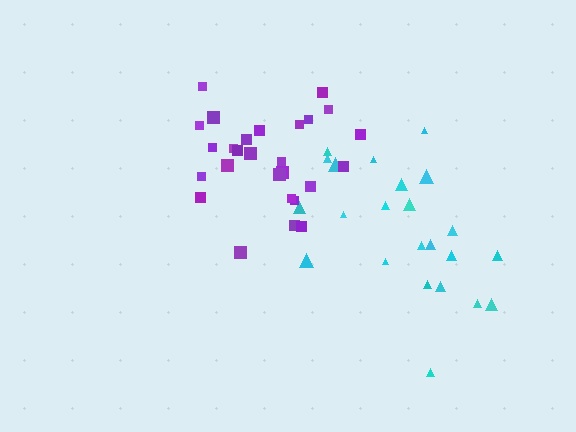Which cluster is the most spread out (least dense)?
Cyan.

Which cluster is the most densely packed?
Purple.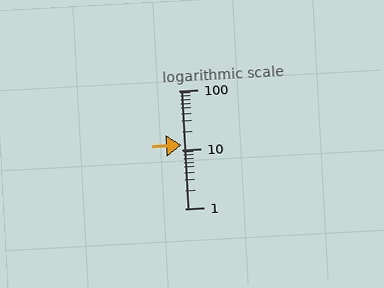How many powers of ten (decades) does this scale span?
The scale spans 2 decades, from 1 to 100.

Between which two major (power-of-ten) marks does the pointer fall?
The pointer is between 10 and 100.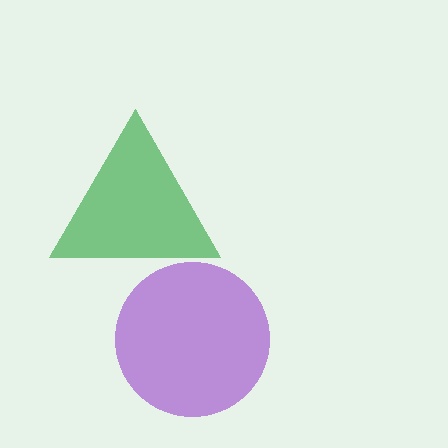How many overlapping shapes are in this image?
There are 2 overlapping shapes in the image.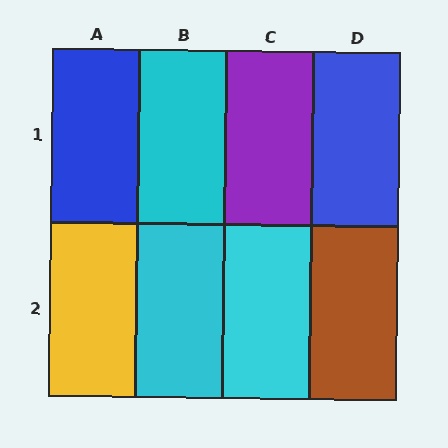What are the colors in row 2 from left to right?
Yellow, cyan, cyan, brown.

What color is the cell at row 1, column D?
Blue.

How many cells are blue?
2 cells are blue.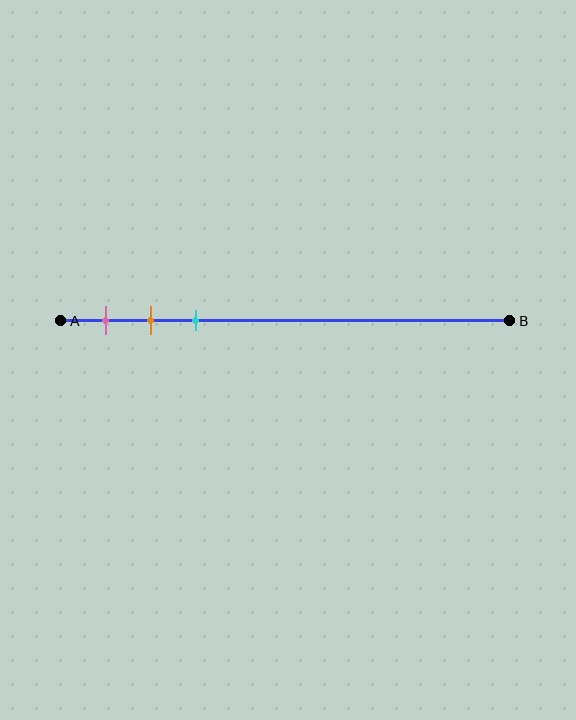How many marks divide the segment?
There are 3 marks dividing the segment.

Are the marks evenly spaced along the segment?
Yes, the marks are approximately evenly spaced.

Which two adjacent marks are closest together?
The orange and cyan marks are the closest adjacent pair.